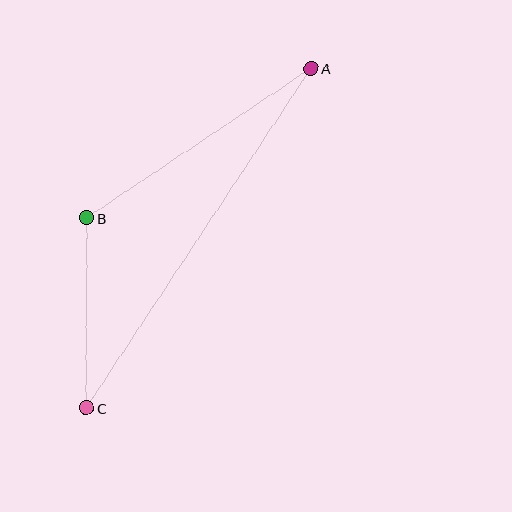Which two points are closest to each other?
Points B and C are closest to each other.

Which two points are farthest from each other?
Points A and C are farthest from each other.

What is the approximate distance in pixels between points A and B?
The distance between A and B is approximately 269 pixels.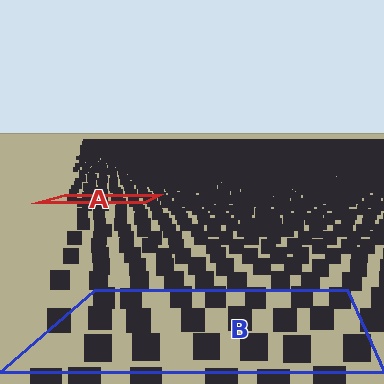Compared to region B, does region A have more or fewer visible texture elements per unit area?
Region A has more texture elements per unit area — they are packed more densely because it is farther away.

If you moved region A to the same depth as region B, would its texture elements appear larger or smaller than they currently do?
They would appear larger. At a closer depth, the same texture elements are projected at a bigger on-screen size.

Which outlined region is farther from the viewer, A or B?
Region A is farther from the viewer — the texture elements inside it appear smaller and more densely packed.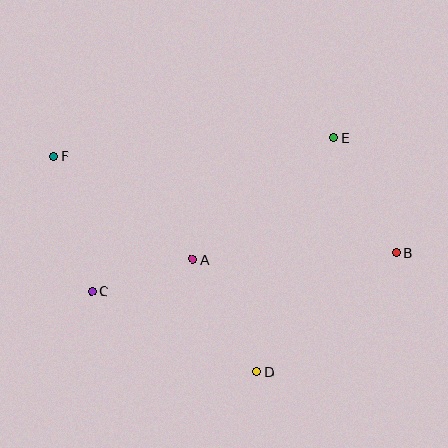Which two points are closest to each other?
Points A and C are closest to each other.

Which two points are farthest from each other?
Points B and F are farthest from each other.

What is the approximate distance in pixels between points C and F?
The distance between C and F is approximately 140 pixels.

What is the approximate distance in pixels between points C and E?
The distance between C and E is approximately 287 pixels.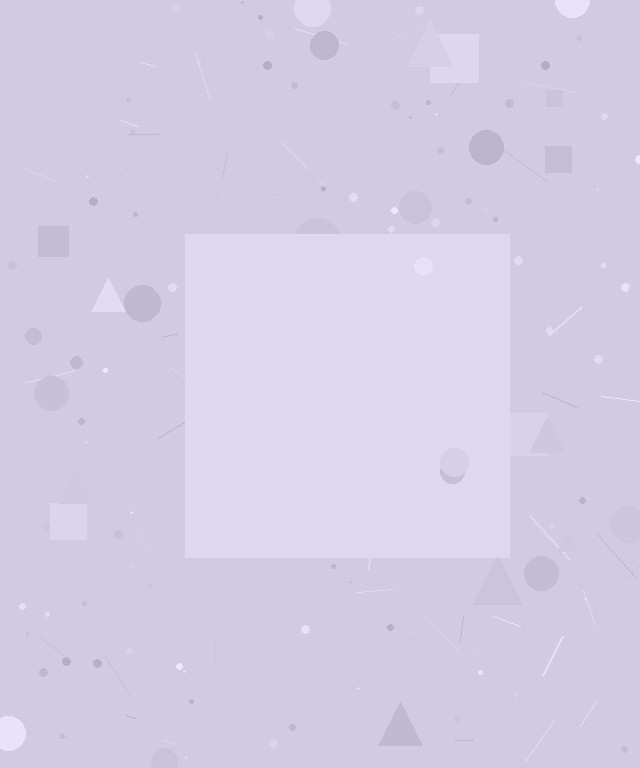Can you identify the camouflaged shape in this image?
The camouflaged shape is a square.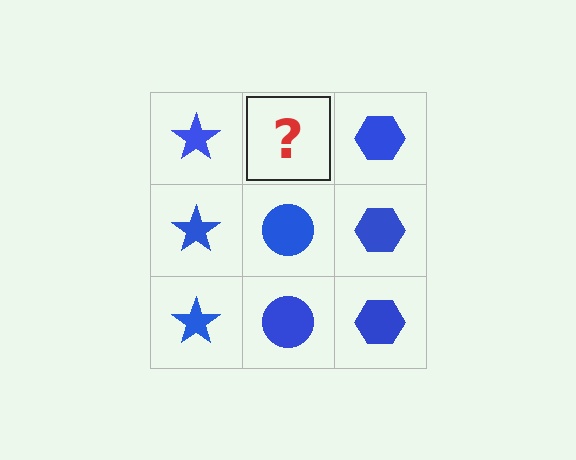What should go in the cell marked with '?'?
The missing cell should contain a blue circle.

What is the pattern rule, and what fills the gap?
The rule is that each column has a consistent shape. The gap should be filled with a blue circle.